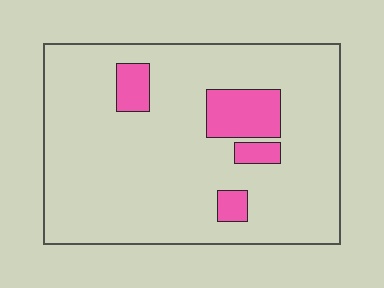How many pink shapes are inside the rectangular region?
4.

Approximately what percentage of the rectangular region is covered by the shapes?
Approximately 10%.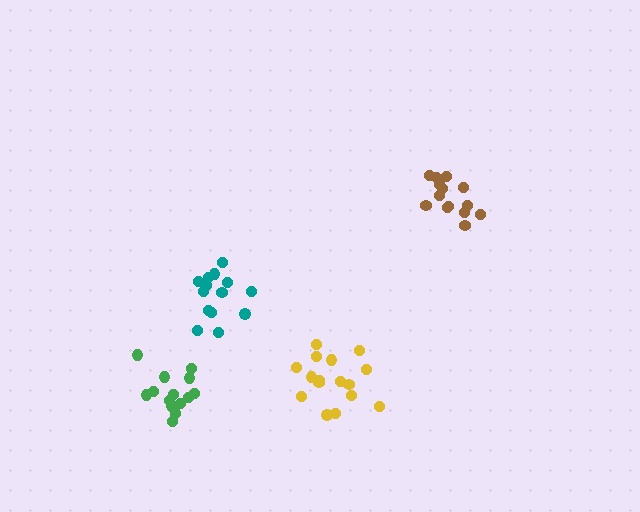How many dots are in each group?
Group 1: 16 dots, Group 2: 14 dots, Group 3: 14 dots, Group 4: 15 dots (59 total).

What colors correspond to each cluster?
The clusters are colored: yellow, teal, brown, green.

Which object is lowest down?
The green cluster is bottommost.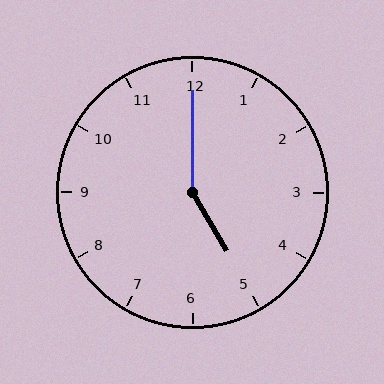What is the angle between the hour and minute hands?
Approximately 150 degrees.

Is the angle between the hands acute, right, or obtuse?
It is obtuse.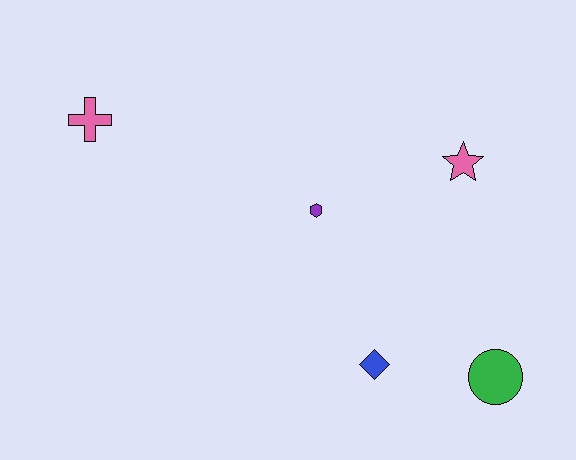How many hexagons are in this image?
There is 1 hexagon.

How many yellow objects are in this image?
There are no yellow objects.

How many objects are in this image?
There are 5 objects.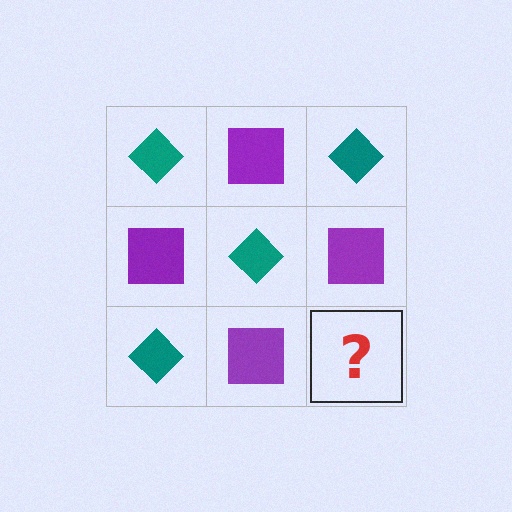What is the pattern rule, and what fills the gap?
The rule is that it alternates teal diamond and purple square in a checkerboard pattern. The gap should be filled with a teal diamond.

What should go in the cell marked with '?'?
The missing cell should contain a teal diamond.